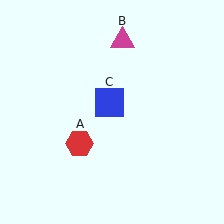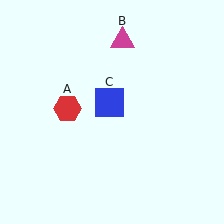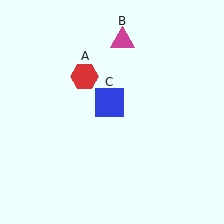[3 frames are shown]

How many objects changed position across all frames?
1 object changed position: red hexagon (object A).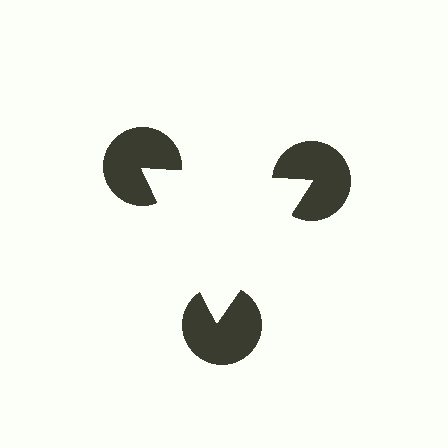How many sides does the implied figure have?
3 sides.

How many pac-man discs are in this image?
There are 3 — one at each vertex of the illusory triangle.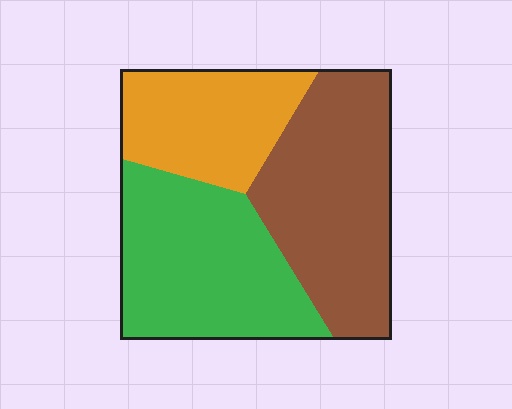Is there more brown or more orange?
Brown.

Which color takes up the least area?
Orange, at roughly 25%.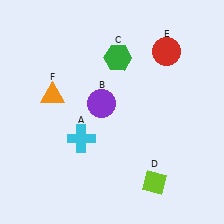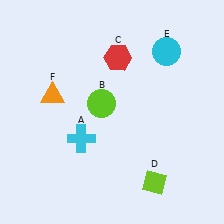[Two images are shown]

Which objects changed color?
B changed from purple to lime. C changed from green to red. E changed from red to cyan.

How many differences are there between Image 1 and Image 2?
There are 3 differences between the two images.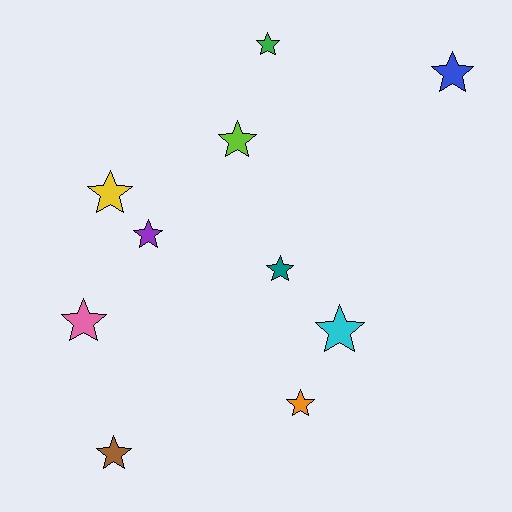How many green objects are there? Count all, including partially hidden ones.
There is 1 green object.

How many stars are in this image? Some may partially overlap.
There are 10 stars.